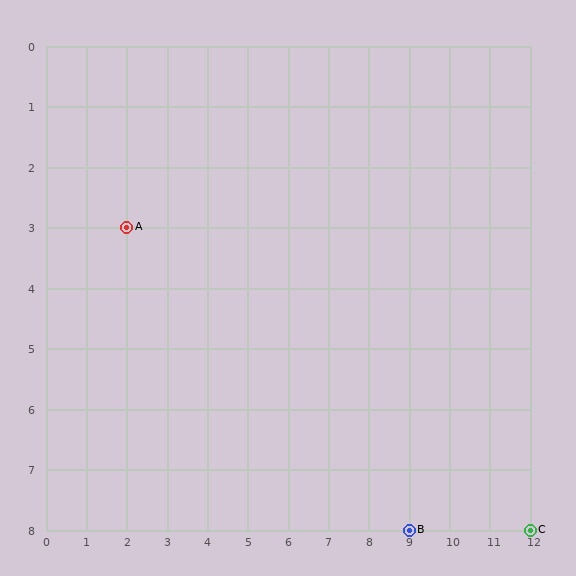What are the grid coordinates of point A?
Point A is at grid coordinates (2, 3).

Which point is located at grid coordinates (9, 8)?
Point B is at (9, 8).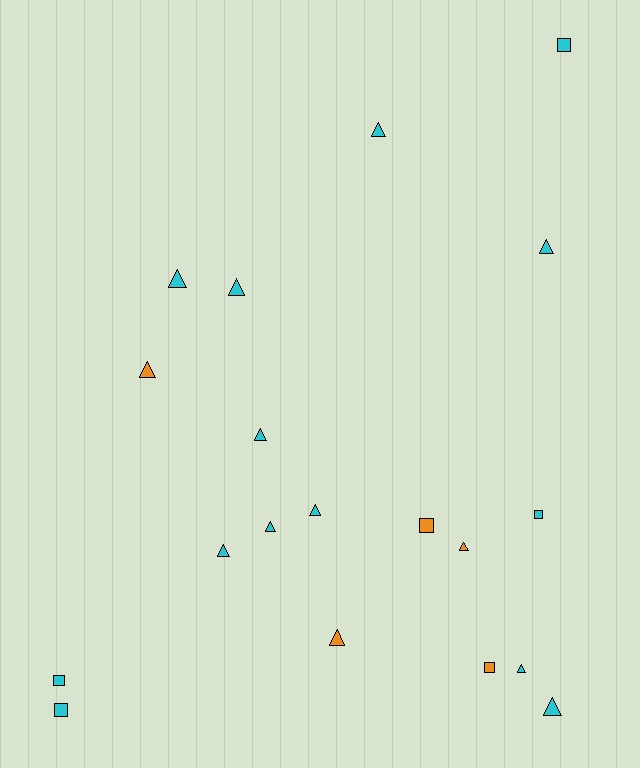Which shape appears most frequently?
Triangle, with 13 objects.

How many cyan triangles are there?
There are 10 cyan triangles.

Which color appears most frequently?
Cyan, with 14 objects.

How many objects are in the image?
There are 19 objects.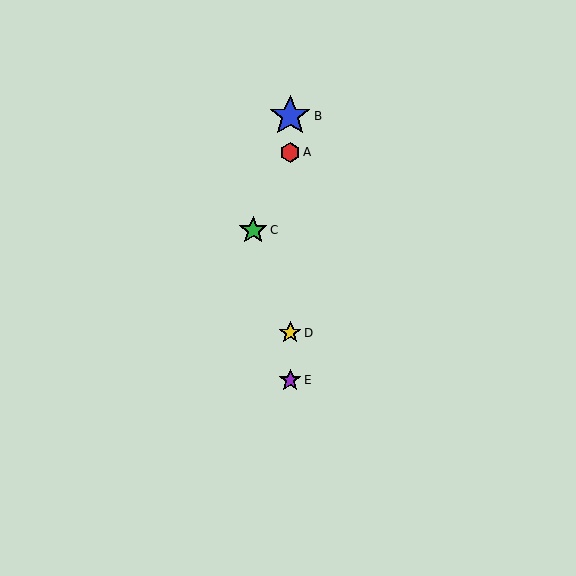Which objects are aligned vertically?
Objects A, B, D, E are aligned vertically.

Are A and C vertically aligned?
No, A is at x≈290 and C is at x≈253.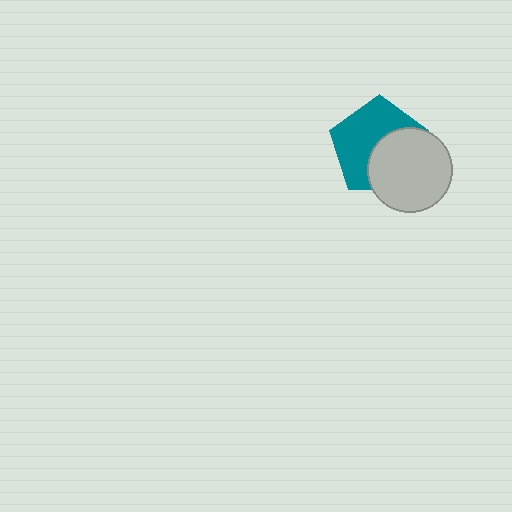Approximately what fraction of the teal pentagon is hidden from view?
Roughly 43% of the teal pentagon is hidden behind the light gray circle.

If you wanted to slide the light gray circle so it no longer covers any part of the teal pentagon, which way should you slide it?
Slide it toward the lower-right — that is the most direct way to separate the two shapes.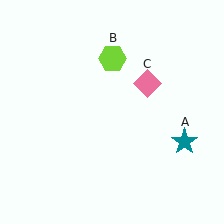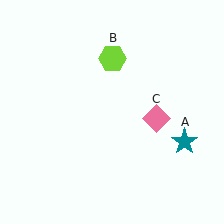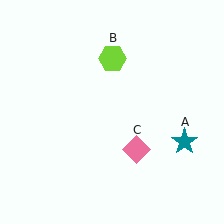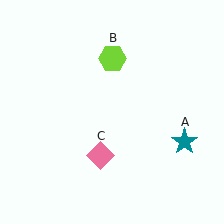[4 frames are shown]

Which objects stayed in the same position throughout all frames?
Teal star (object A) and lime hexagon (object B) remained stationary.